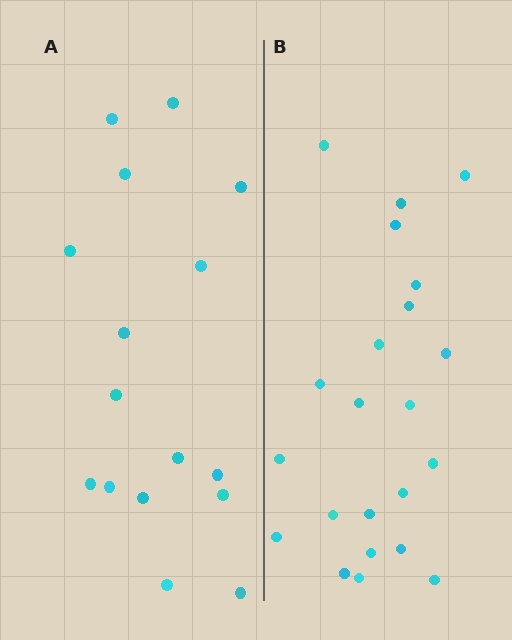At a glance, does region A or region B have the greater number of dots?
Region B (the right region) has more dots.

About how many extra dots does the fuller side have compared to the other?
Region B has about 6 more dots than region A.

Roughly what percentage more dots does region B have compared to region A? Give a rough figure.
About 40% more.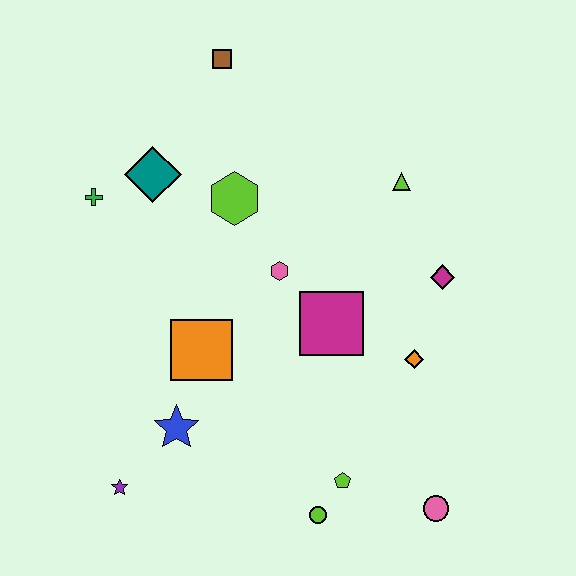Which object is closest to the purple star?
The blue star is closest to the purple star.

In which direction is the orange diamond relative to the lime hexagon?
The orange diamond is to the right of the lime hexagon.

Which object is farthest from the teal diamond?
The pink circle is farthest from the teal diamond.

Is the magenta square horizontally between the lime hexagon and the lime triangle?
Yes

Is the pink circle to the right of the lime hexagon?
Yes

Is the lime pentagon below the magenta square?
Yes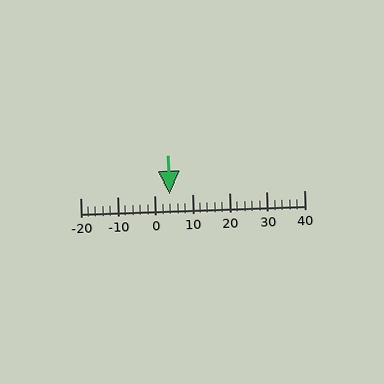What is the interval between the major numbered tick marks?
The major tick marks are spaced 10 units apart.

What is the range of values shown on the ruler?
The ruler shows values from -20 to 40.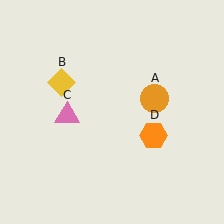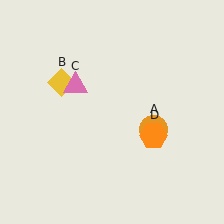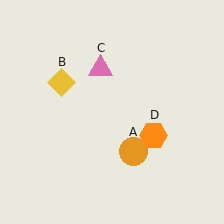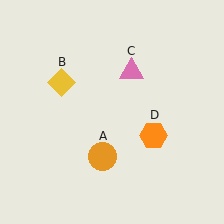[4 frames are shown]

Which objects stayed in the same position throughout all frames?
Yellow diamond (object B) and orange hexagon (object D) remained stationary.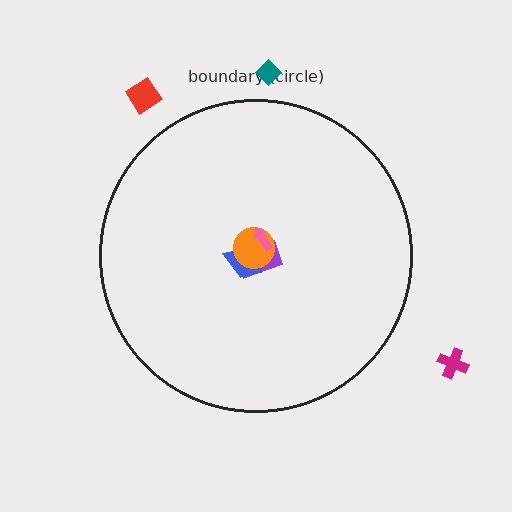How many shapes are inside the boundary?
4 inside, 3 outside.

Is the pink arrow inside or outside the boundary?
Inside.